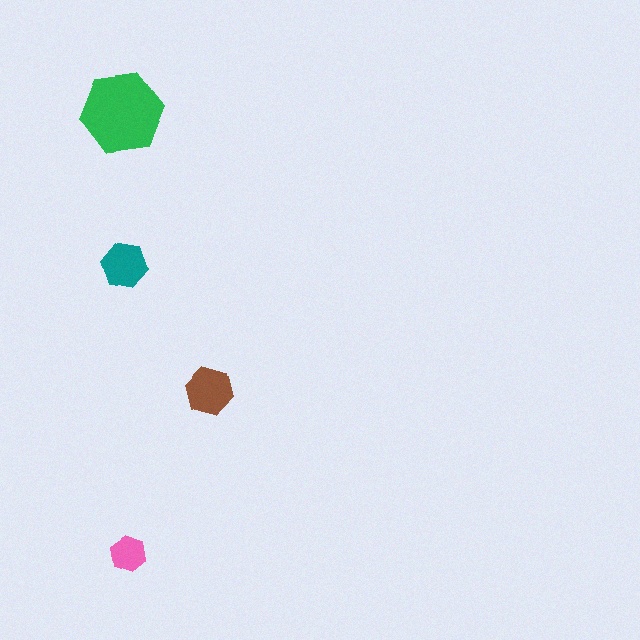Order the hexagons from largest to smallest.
the green one, the brown one, the teal one, the pink one.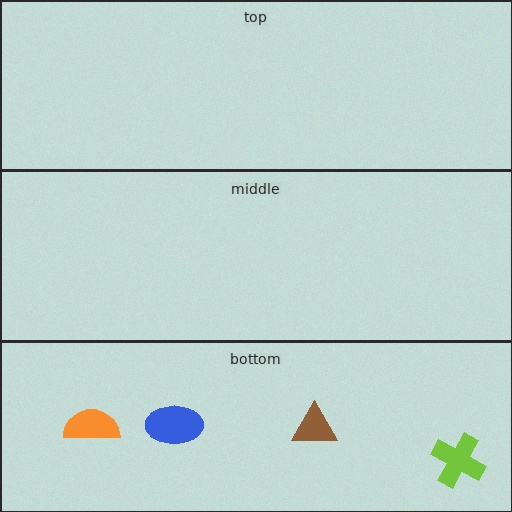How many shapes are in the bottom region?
4.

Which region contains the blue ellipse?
The bottom region.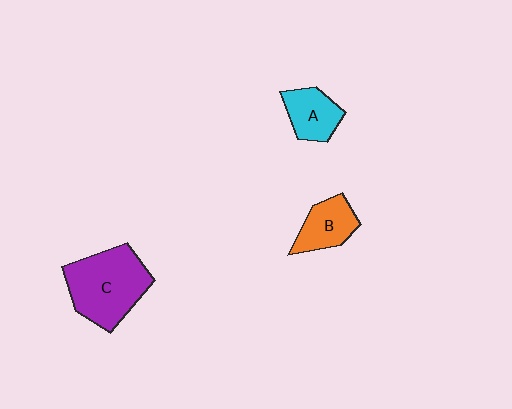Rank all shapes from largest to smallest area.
From largest to smallest: C (purple), B (orange), A (cyan).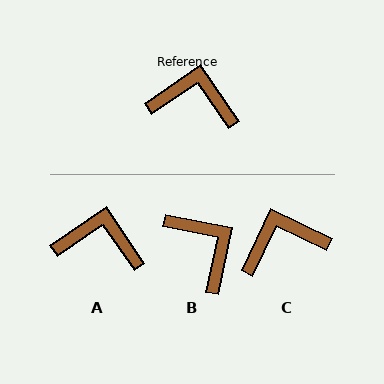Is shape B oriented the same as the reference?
No, it is off by about 46 degrees.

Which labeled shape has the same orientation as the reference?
A.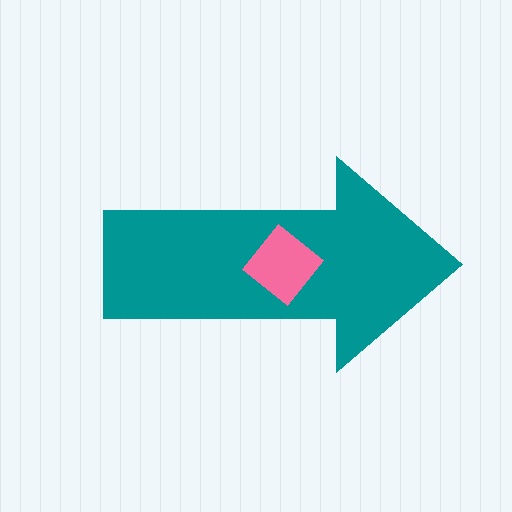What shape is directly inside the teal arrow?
The pink diamond.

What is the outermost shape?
The teal arrow.